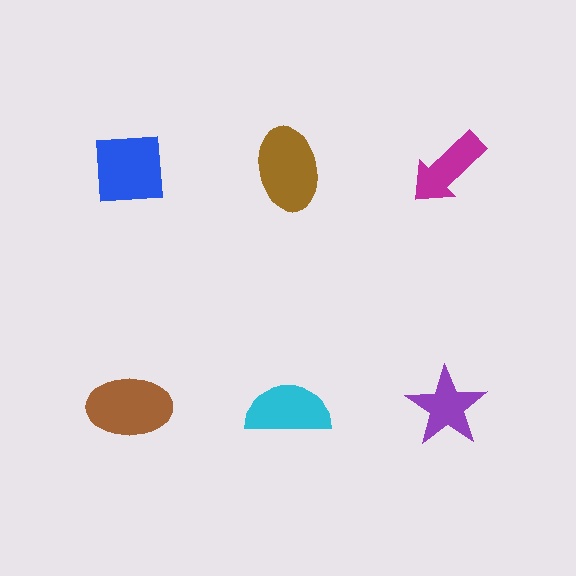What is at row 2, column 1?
A brown ellipse.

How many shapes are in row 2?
3 shapes.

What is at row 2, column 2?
A cyan semicircle.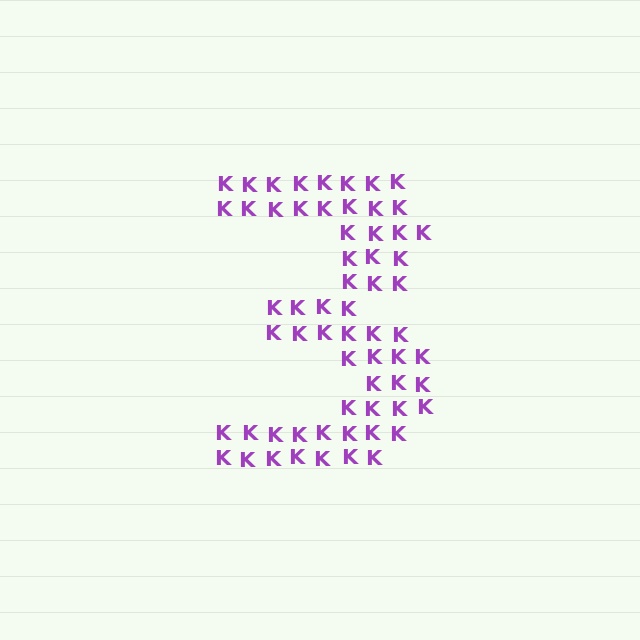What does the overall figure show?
The overall figure shows the digit 3.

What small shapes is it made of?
It is made of small letter K's.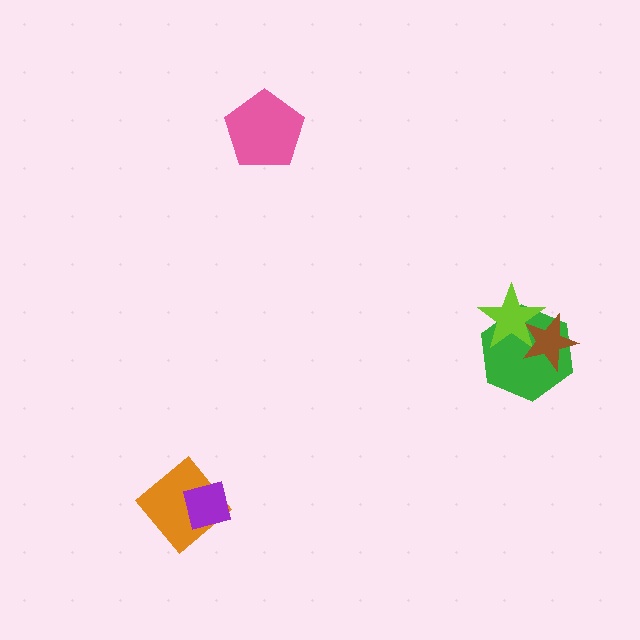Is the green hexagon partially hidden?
Yes, it is partially covered by another shape.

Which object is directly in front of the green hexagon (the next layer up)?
The lime star is directly in front of the green hexagon.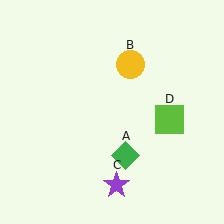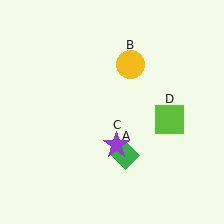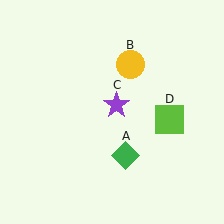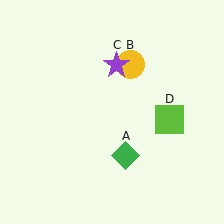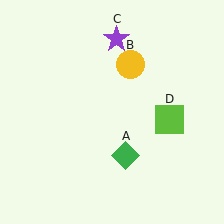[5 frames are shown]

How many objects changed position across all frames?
1 object changed position: purple star (object C).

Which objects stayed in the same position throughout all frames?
Green diamond (object A) and yellow circle (object B) and lime square (object D) remained stationary.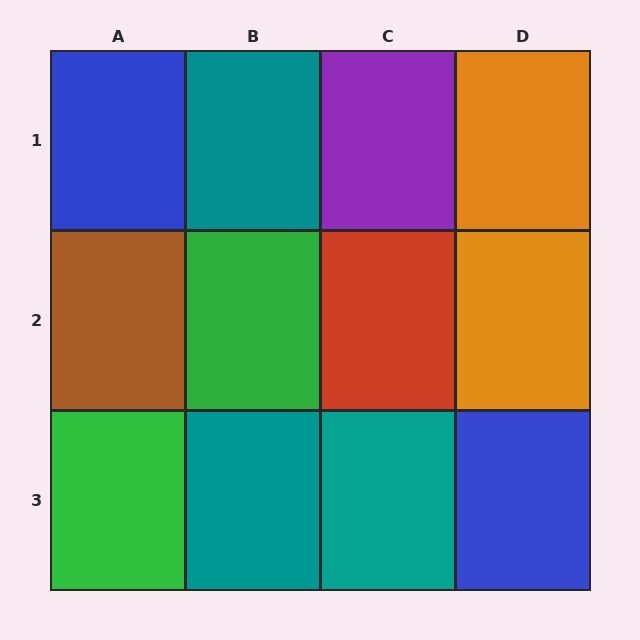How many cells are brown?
1 cell is brown.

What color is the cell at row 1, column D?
Orange.